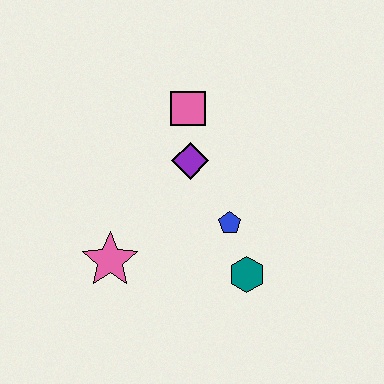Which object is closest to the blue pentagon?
The teal hexagon is closest to the blue pentagon.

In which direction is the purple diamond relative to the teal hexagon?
The purple diamond is above the teal hexagon.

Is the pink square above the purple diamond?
Yes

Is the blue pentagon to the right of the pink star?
Yes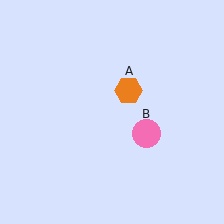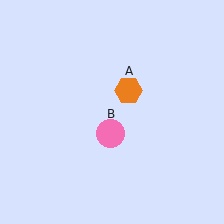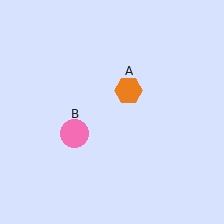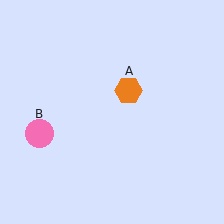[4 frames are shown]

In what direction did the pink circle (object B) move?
The pink circle (object B) moved left.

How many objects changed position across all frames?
1 object changed position: pink circle (object B).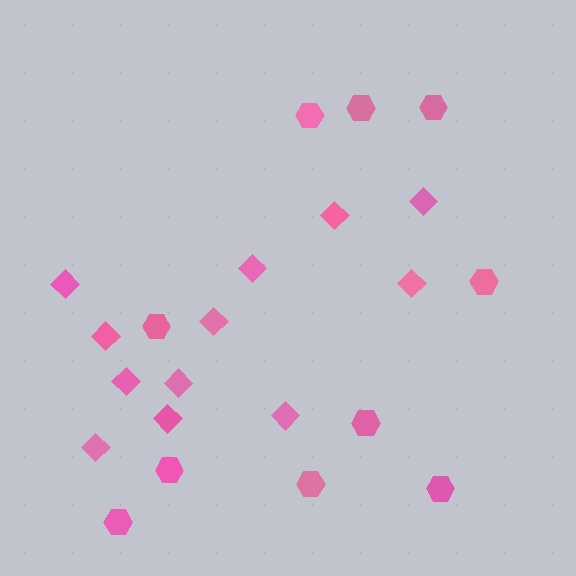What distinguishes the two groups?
There are 2 groups: one group of hexagons (10) and one group of diamonds (12).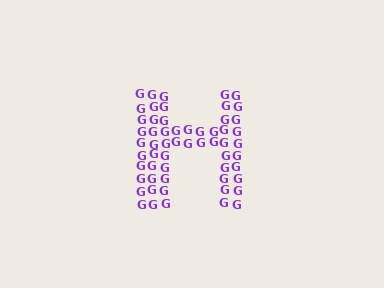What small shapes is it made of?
It is made of small letter G's.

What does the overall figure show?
The overall figure shows the letter H.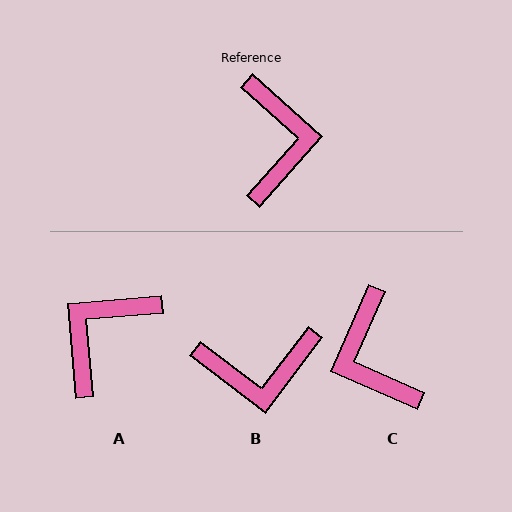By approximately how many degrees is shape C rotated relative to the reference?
Approximately 162 degrees clockwise.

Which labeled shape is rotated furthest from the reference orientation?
C, about 162 degrees away.